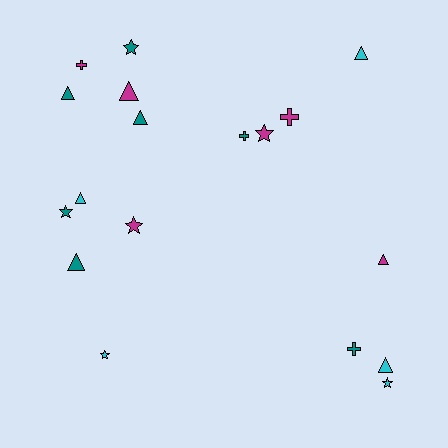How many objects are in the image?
There are 18 objects.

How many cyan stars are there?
There are 2 cyan stars.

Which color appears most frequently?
Teal, with 7 objects.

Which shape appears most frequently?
Triangle, with 8 objects.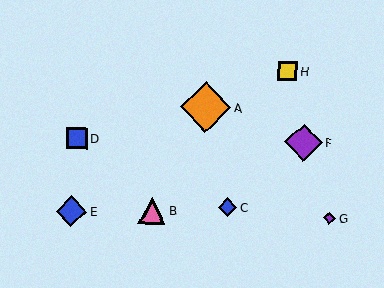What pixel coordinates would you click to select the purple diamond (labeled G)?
Click at (329, 218) to select the purple diamond G.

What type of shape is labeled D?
Shape D is a blue square.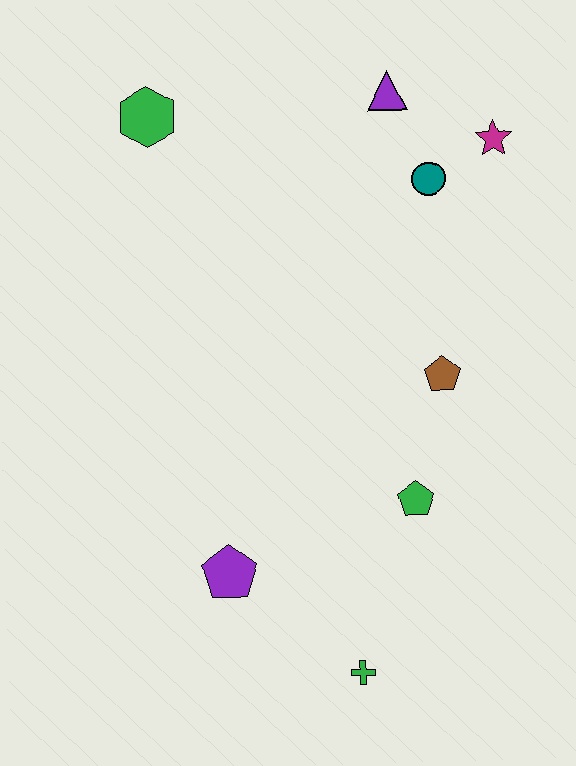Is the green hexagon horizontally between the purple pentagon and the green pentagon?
No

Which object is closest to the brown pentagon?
The green pentagon is closest to the brown pentagon.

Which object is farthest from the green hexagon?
The green cross is farthest from the green hexagon.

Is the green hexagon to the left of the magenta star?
Yes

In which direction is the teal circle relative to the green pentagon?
The teal circle is above the green pentagon.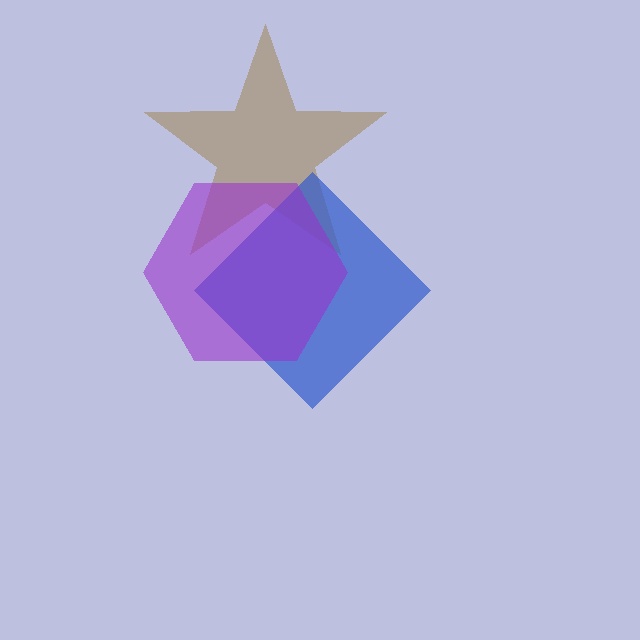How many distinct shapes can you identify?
There are 3 distinct shapes: a brown star, a blue diamond, a purple hexagon.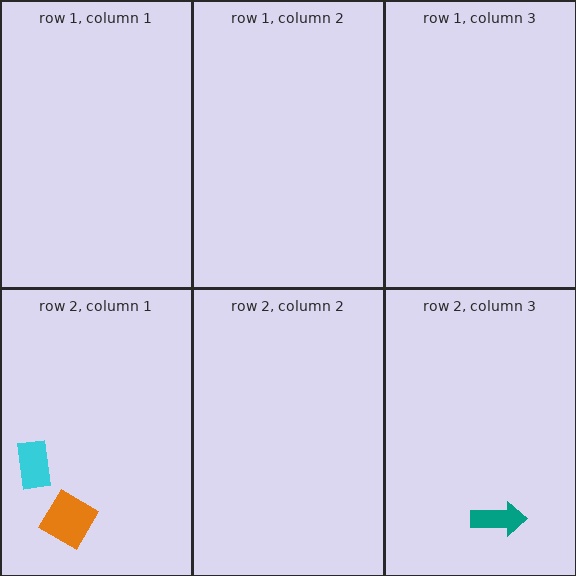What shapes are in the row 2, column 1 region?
The cyan rectangle, the orange diamond.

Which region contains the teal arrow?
The row 2, column 3 region.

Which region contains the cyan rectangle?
The row 2, column 1 region.